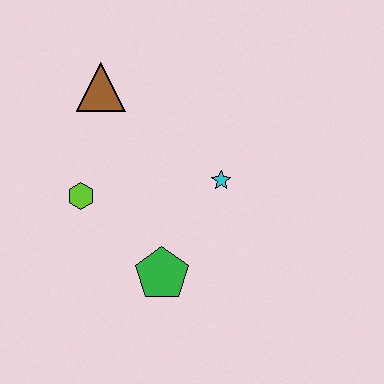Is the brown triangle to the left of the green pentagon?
Yes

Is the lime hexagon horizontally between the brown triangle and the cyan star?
No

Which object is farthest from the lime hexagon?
The cyan star is farthest from the lime hexagon.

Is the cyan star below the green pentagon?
No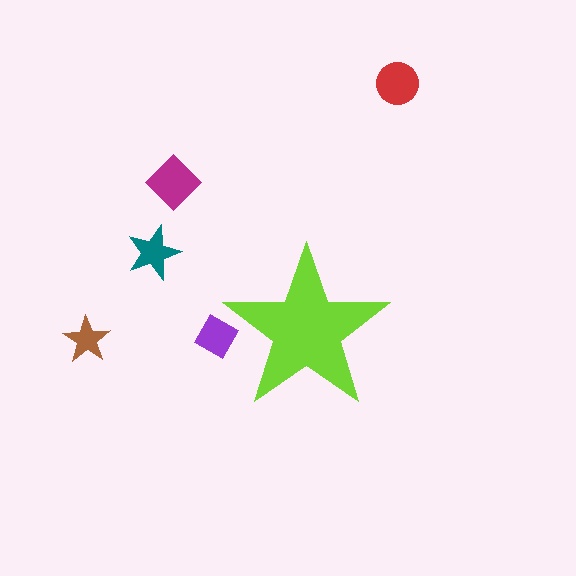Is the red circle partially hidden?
No, the red circle is fully visible.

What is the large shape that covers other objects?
A lime star.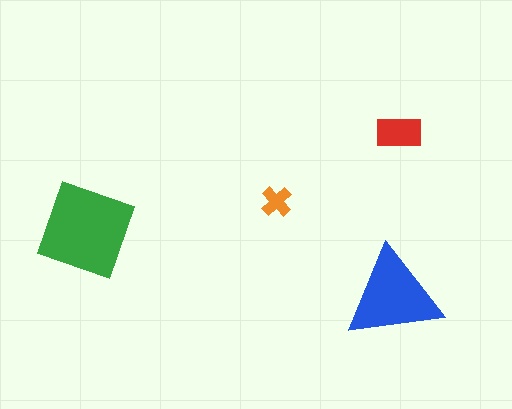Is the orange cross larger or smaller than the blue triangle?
Smaller.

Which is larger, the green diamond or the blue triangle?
The green diamond.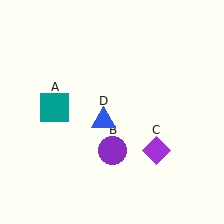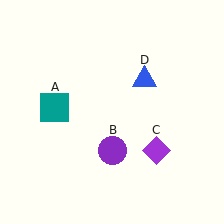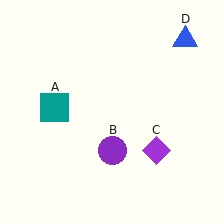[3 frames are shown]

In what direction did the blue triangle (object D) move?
The blue triangle (object D) moved up and to the right.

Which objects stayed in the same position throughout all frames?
Teal square (object A) and purple circle (object B) and purple diamond (object C) remained stationary.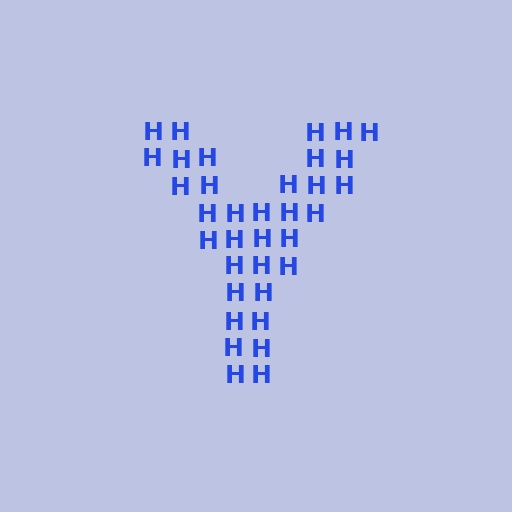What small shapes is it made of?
It is made of small letter H's.